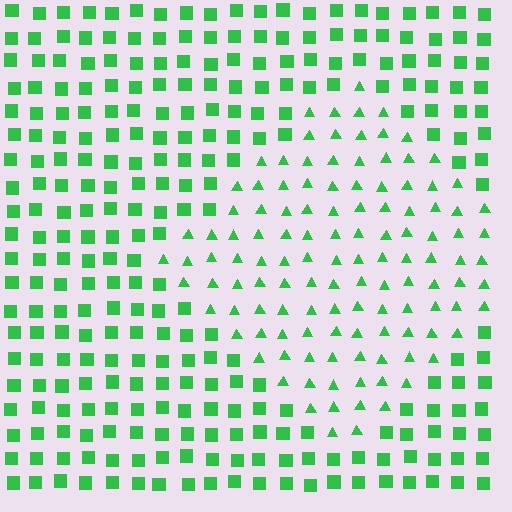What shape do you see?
I see a diamond.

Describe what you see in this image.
The image is filled with small green elements arranged in a uniform grid. A diamond-shaped region contains triangles, while the surrounding area contains squares. The boundary is defined purely by the change in element shape.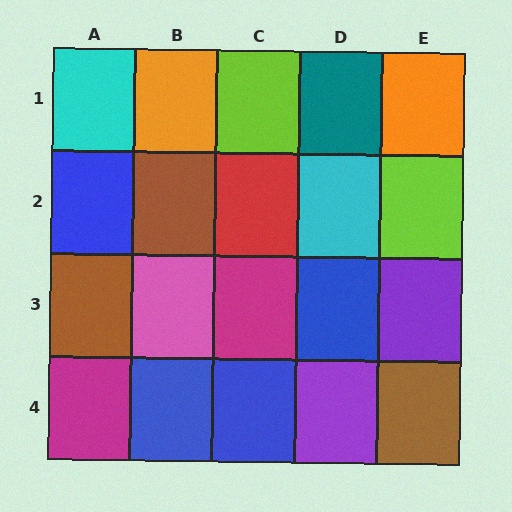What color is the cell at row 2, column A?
Blue.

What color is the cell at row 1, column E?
Orange.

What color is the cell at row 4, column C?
Blue.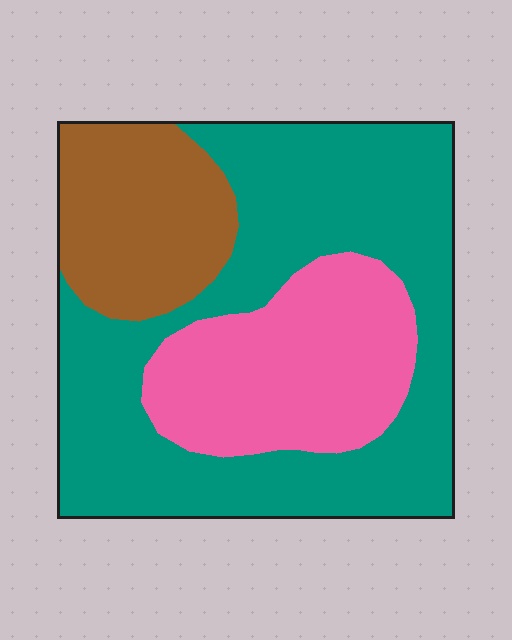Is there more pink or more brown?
Pink.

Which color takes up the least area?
Brown, at roughly 20%.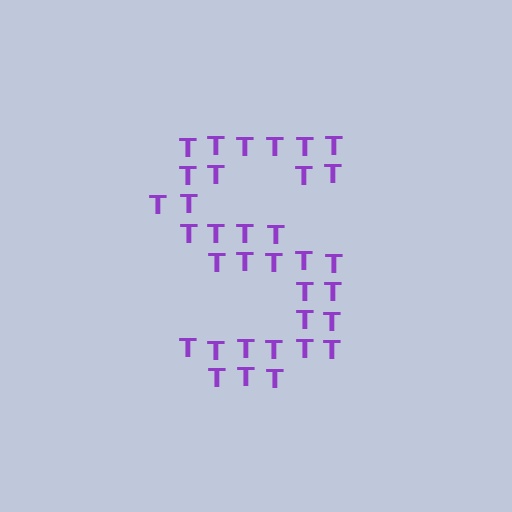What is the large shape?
The large shape is the letter S.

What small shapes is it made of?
It is made of small letter T's.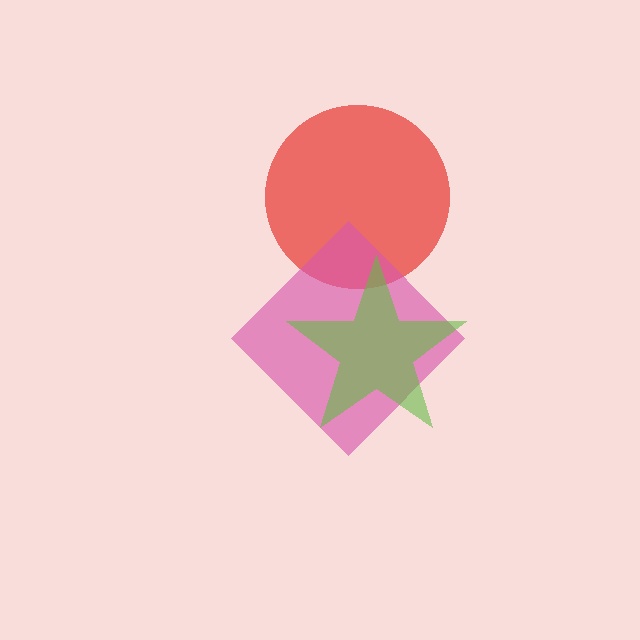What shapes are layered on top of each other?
The layered shapes are: a red circle, a pink diamond, a lime star.